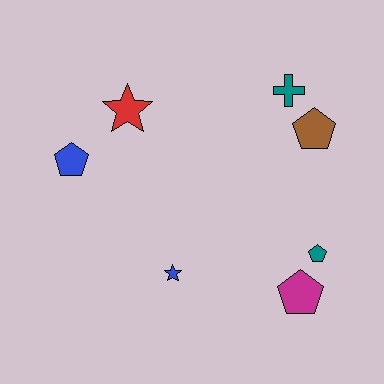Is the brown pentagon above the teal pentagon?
Yes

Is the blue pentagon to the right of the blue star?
No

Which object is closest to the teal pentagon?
The magenta pentagon is closest to the teal pentagon.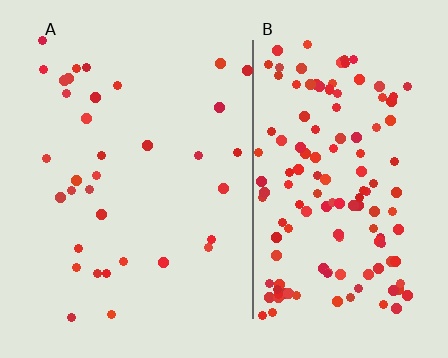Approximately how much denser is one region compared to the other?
Approximately 4.1× — region B over region A.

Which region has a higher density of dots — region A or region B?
B (the right).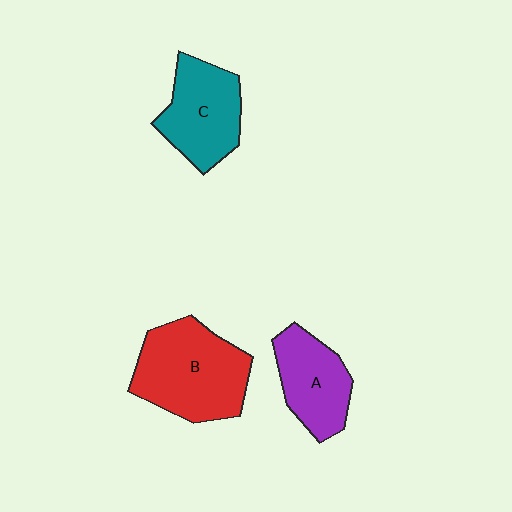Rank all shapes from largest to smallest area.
From largest to smallest: B (red), C (teal), A (purple).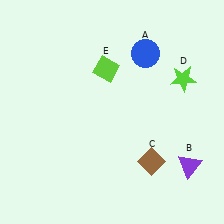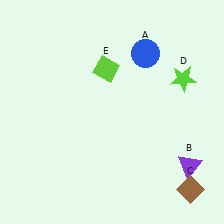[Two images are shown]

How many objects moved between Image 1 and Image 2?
1 object moved between the two images.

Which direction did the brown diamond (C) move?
The brown diamond (C) moved right.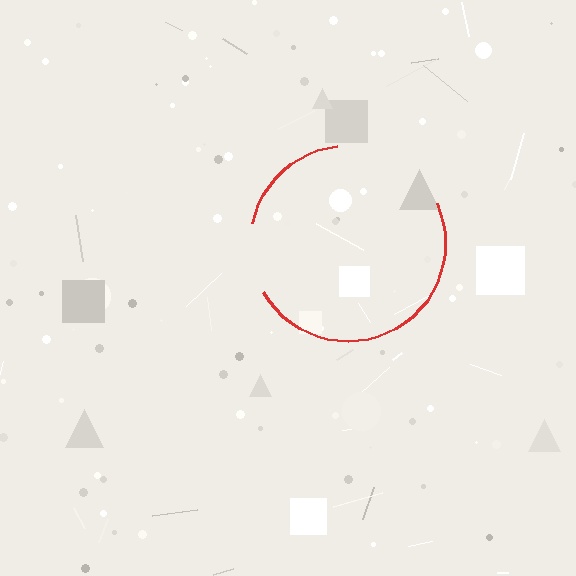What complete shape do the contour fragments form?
The contour fragments form a circle.